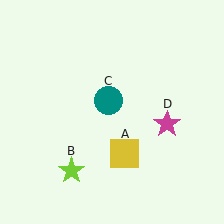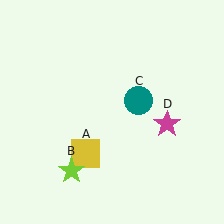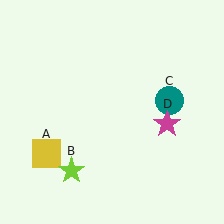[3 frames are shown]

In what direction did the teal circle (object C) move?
The teal circle (object C) moved right.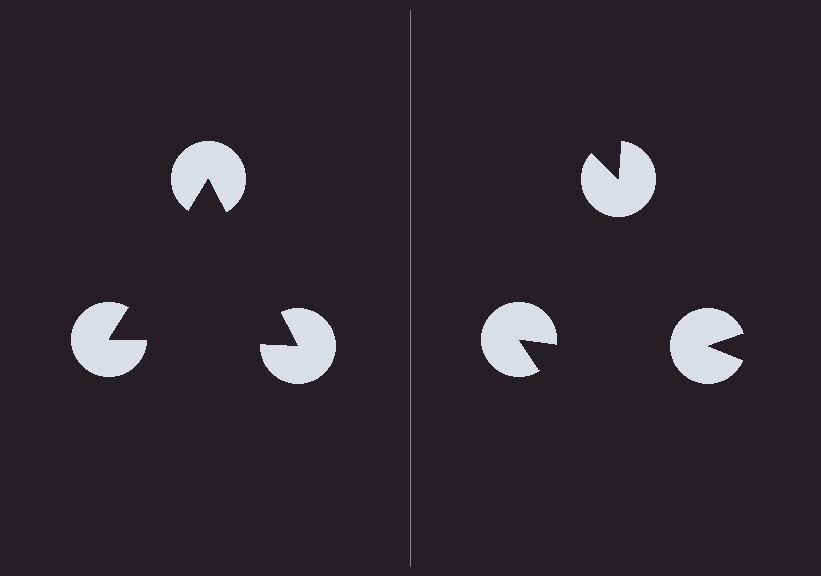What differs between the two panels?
The pac-man discs are positioned identically on both sides; only the wedge orientations differ. On the left they align to a triangle; on the right they are misaligned.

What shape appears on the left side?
An illusory triangle.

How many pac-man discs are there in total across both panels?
6 — 3 on each side.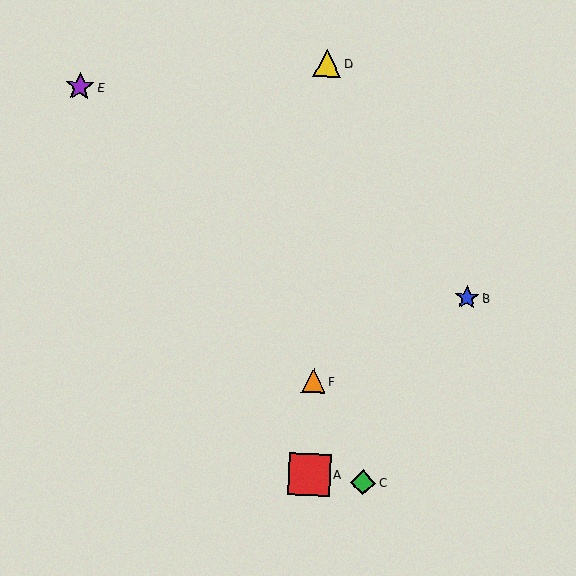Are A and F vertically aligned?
Yes, both are at x≈309.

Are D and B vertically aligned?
No, D is at x≈327 and B is at x≈467.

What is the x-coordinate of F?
Object F is at x≈313.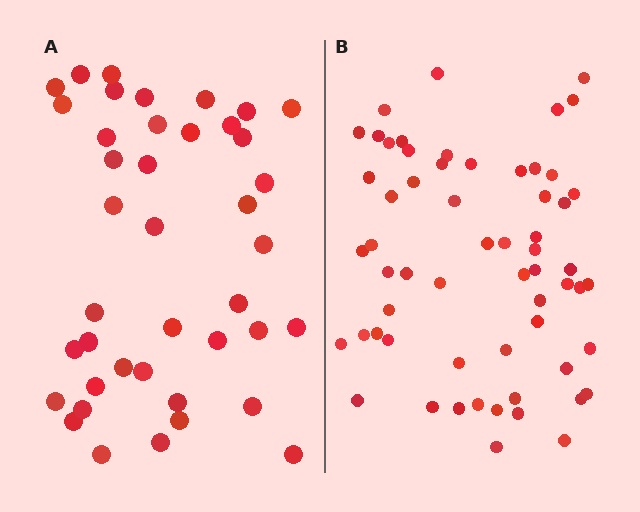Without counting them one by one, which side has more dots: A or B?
Region B (the right region) has more dots.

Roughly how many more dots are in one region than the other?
Region B has approximately 20 more dots than region A.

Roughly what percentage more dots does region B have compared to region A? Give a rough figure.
About 45% more.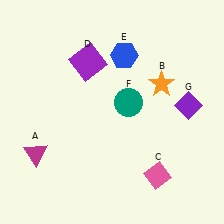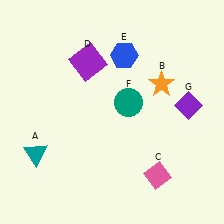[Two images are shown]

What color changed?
The triangle (A) changed from magenta in Image 1 to teal in Image 2.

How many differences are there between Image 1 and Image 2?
There is 1 difference between the two images.